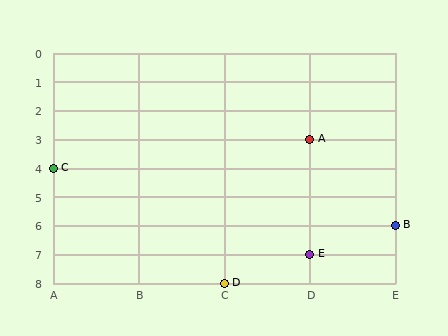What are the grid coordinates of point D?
Point D is at grid coordinates (C, 8).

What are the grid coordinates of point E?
Point E is at grid coordinates (D, 7).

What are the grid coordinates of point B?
Point B is at grid coordinates (E, 6).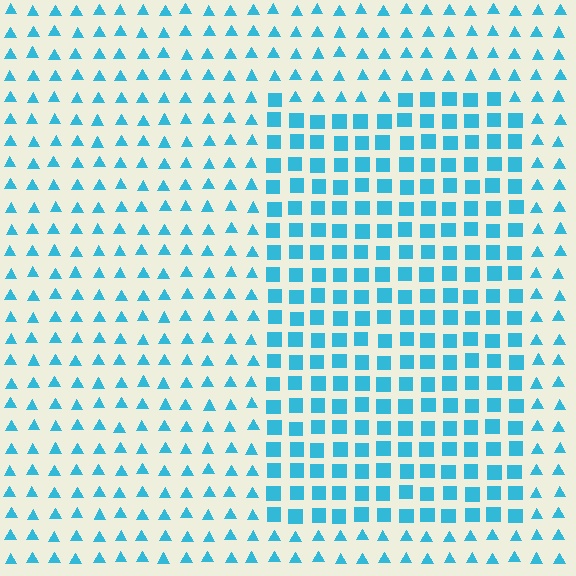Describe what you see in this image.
The image is filled with small cyan elements arranged in a uniform grid. A rectangle-shaped region contains squares, while the surrounding area contains triangles. The boundary is defined purely by the change in element shape.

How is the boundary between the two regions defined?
The boundary is defined by a change in element shape: squares inside vs. triangles outside. All elements share the same color and spacing.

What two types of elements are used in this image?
The image uses squares inside the rectangle region and triangles outside it.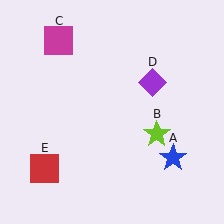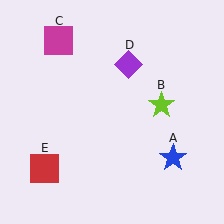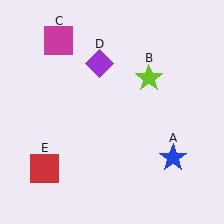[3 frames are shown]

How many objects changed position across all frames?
2 objects changed position: lime star (object B), purple diamond (object D).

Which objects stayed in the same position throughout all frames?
Blue star (object A) and magenta square (object C) and red square (object E) remained stationary.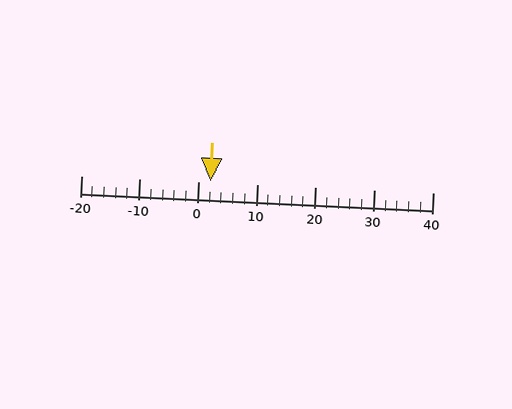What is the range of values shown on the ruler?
The ruler shows values from -20 to 40.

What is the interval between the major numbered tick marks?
The major tick marks are spaced 10 units apart.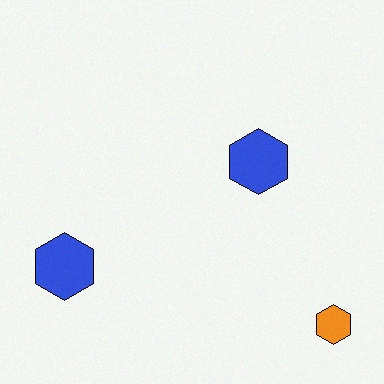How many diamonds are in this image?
There are no diamonds.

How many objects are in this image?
There are 3 objects.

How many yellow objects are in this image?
There are no yellow objects.